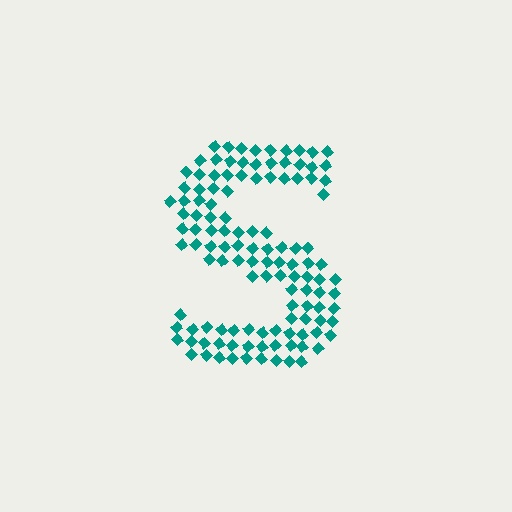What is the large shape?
The large shape is the letter S.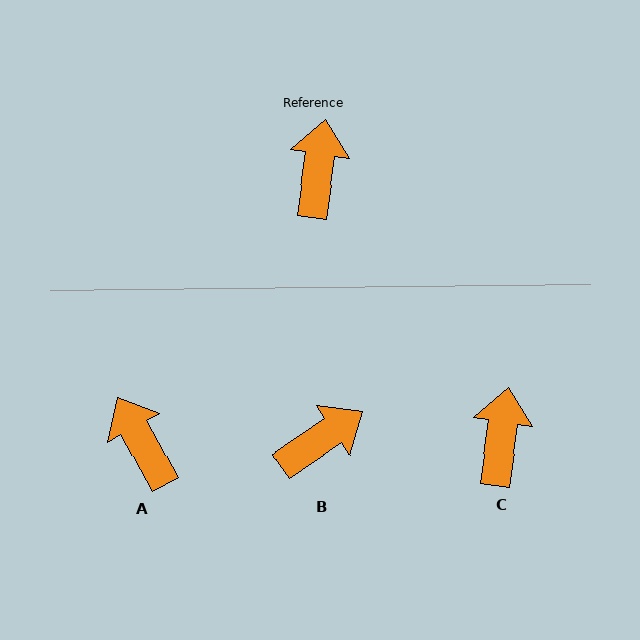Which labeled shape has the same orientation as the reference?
C.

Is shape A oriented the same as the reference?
No, it is off by about 37 degrees.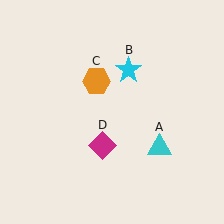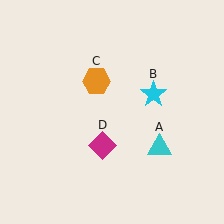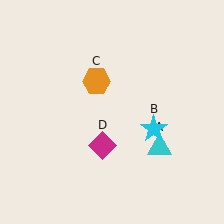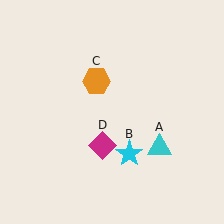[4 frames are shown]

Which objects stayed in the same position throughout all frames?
Cyan triangle (object A) and orange hexagon (object C) and magenta diamond (object D) remained stationary.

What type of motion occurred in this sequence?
The cyan star (object B) rotated clockwise around the center of the scene.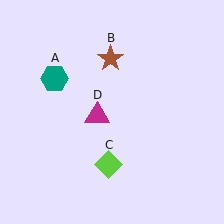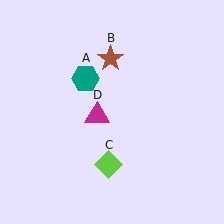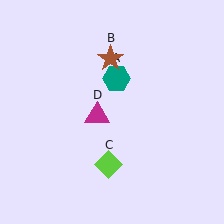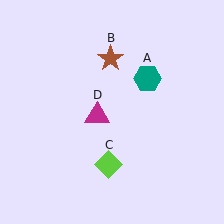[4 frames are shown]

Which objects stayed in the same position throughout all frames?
Brown star (object B) and lime diamond (object C) and magenta triangle (object D) remained stationary.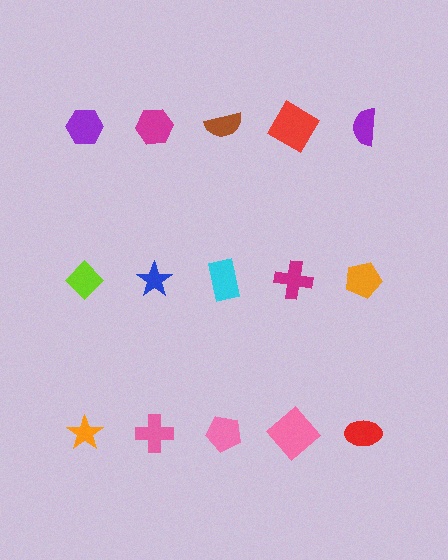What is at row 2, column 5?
An orange pentagon.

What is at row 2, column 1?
A lime diamond.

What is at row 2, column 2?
A blue star.